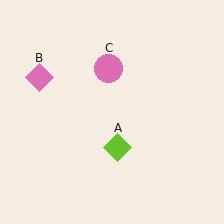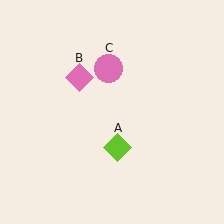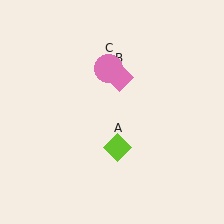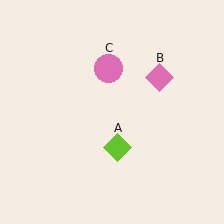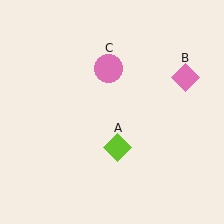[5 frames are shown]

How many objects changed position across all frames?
1 object changed position: pink diamond (object B).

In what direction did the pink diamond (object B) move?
The pink diamond (object B) moved right.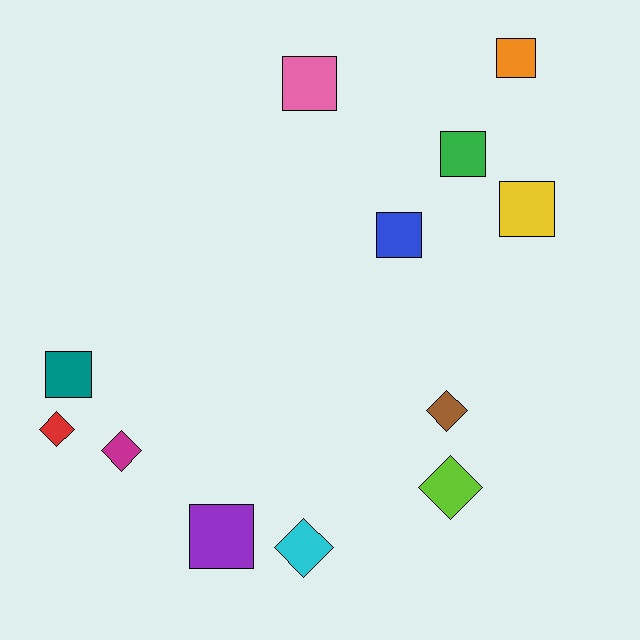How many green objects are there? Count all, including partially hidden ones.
There is 1 green object.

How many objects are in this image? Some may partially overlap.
There are 12 objects.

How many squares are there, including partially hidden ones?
There are 7 squares.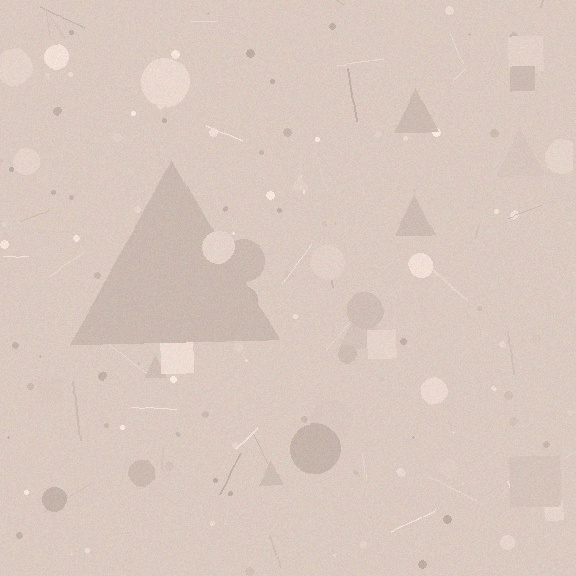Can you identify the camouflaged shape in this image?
The camouflaged shape is a triangle.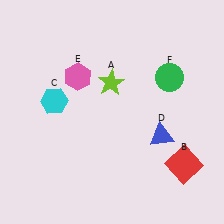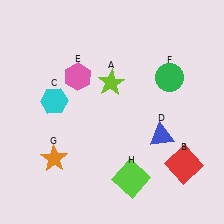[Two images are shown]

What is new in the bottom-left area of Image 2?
An orange star (G) was added in the bottom-left area of Image 2.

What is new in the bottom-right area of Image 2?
A lime square (H) was added in the bottom-right area of Image 2.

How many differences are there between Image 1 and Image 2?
There are 2 differences between the two images.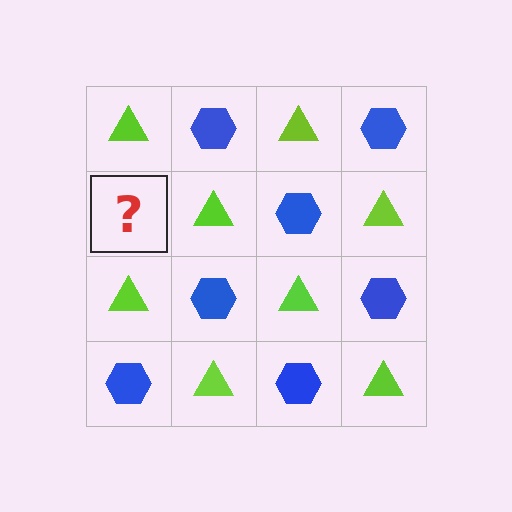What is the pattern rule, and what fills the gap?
The rule is that it alternates lime triangle and blue hexagon in a checkerboard pattern. The gap should be filled with a blue hexagon.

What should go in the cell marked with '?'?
The missing cell should contain a blue hexagon.